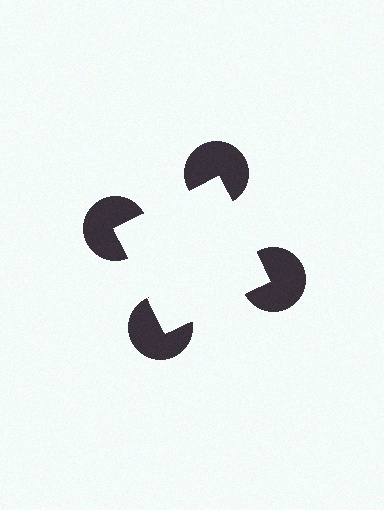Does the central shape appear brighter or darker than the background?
It typically appears slightly brighter than the background, even though no actual brightness change is drawn.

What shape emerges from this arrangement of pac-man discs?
An illusory square — its edges are inferred from the aligned wedge cuts in the pac-man discs, not physically drawn.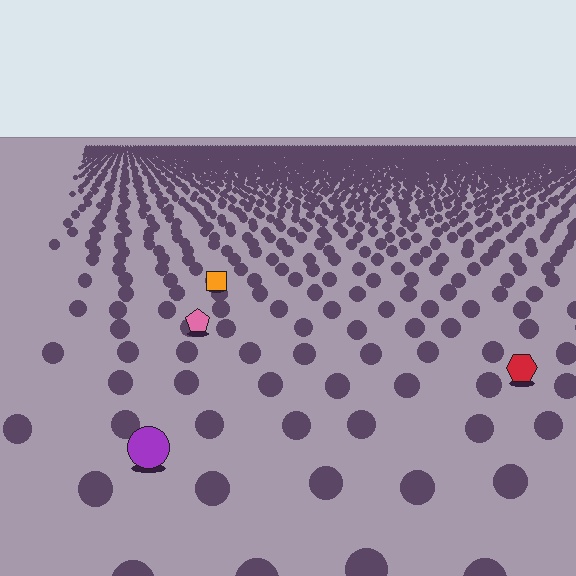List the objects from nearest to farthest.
From nearest to farthest: the purple circle, the red hexagon, the pink pentagon, the orange square.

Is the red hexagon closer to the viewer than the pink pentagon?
Yes. The red hexagon is closer — you can tell from the texture gradient: the ground texture is coarser near it.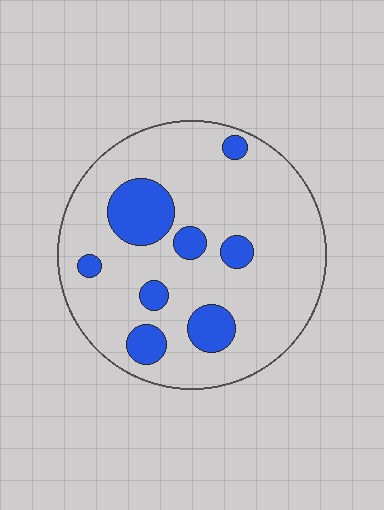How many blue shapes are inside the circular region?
8.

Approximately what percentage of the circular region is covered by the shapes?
Approximately 20%.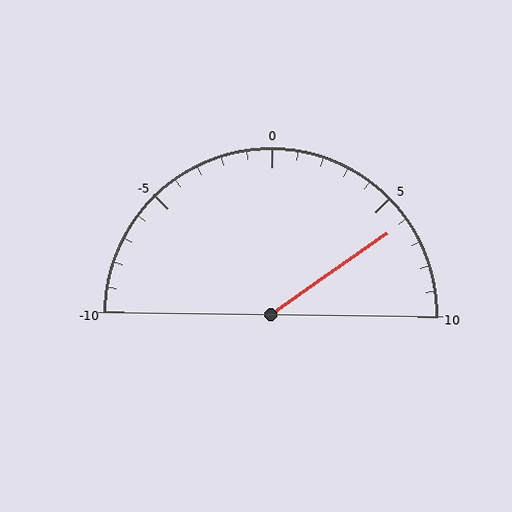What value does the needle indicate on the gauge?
The needle indicates approximately 6.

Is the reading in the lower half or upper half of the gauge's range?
The reading is in the upper half of the range (-10 to 10).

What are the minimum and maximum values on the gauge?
The gauge ranges from -10 to 10.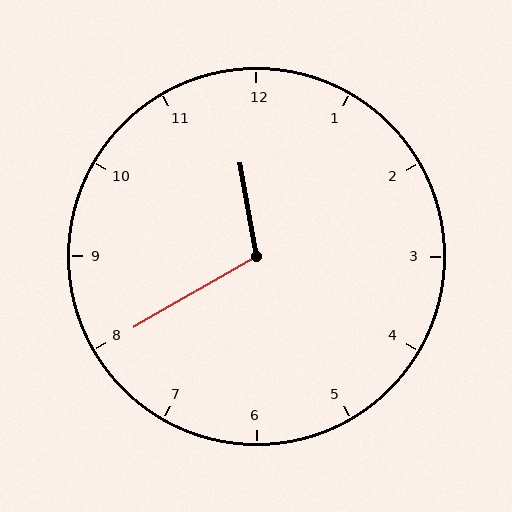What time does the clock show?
11:40.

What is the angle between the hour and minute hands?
Approximately 110 degrees.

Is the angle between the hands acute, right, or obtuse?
It is obtuse.